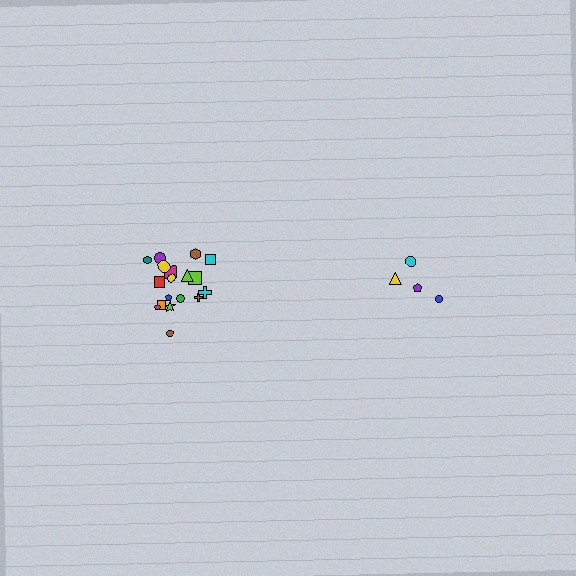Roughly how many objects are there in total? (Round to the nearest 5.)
Roughly 20 objects in total.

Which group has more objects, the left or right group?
The left group.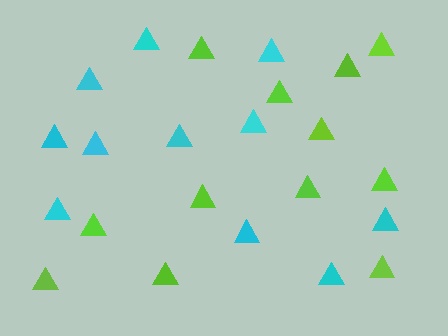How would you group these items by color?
There are 2 groups: one group of lime triangles (12) and one group of cyan triangles (11).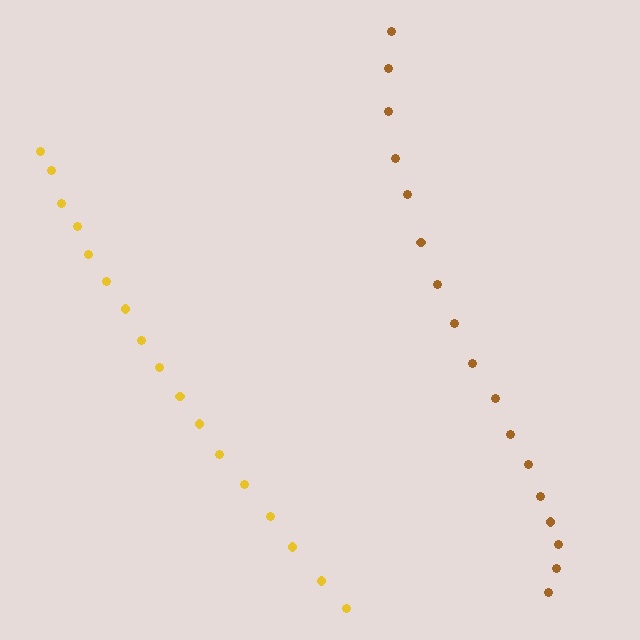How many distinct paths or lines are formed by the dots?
There are 2 distinct paths.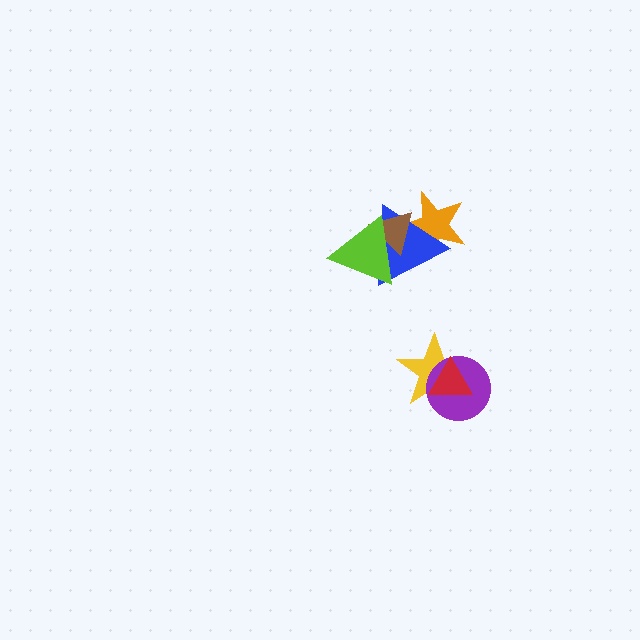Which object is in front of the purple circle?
The red triangle is in front of the purple circle.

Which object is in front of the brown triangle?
The lime triangle is in front of the brown triangle.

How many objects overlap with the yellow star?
2 objects overlap with the yellow star.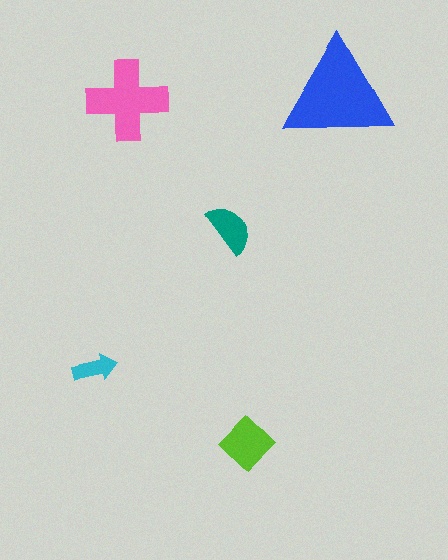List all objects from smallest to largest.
The cyan arrow, the teal semicircle, the lime diamond, the pink cross, the blue triangle.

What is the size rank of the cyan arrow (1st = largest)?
5th.